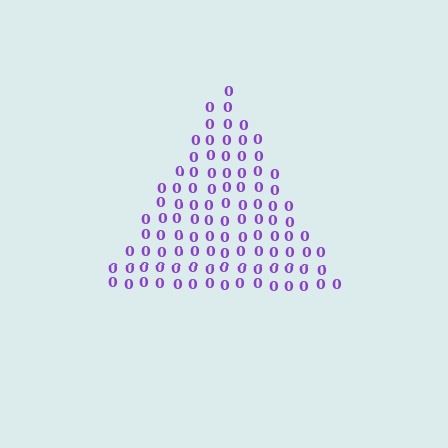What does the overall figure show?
The overall figure shows a triangle.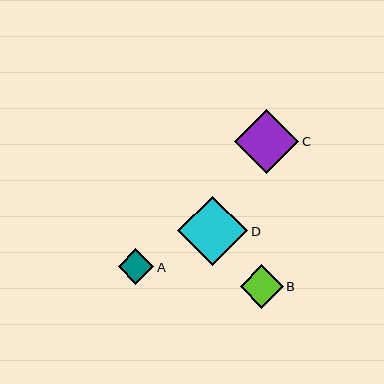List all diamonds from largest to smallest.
From largest to smallest: D, C, B, A.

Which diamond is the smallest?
Diamond A is the smallest with a size of approximately 36 pixels.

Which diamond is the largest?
Diamond D is the largest with a size of approximately 70 pixels.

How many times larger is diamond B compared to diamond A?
Diamond B is approximately 1.2 times the size of diamond A.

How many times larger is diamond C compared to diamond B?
Diamond C is approximately 1.5 times the size of diamond B.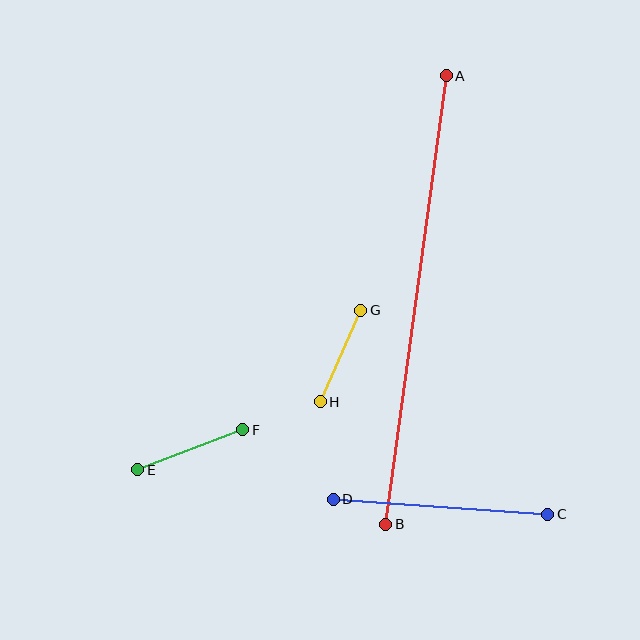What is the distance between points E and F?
The distance is approximately 112 pixels.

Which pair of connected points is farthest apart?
Points A and B are farthest apart.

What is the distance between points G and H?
The distance is approximately 100 pixels.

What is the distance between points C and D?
The distance is approximately 215 pixels.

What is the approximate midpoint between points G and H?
The midpoint is at approximately (341, 356) pixels.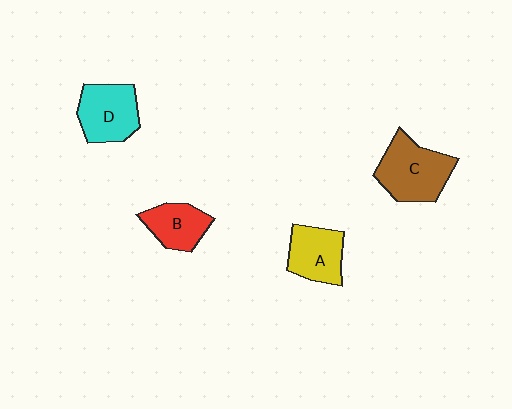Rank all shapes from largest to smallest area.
From largest to smallest: C (brown), D (cyan), A (yellow), B (red).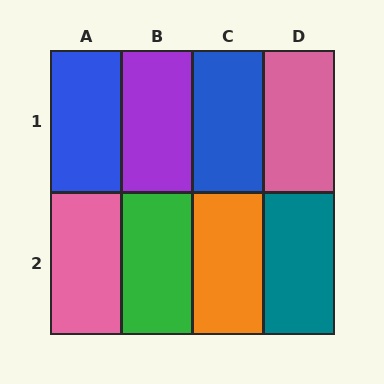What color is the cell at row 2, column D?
Teal.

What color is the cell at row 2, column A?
Pink.